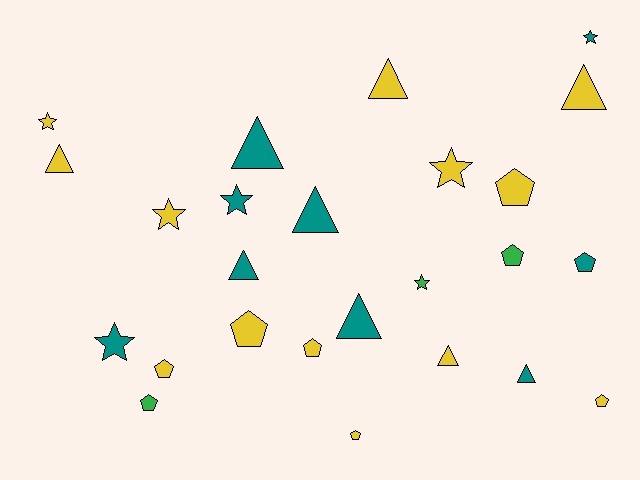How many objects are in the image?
There are 25 objects.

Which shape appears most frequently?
Pentagon, with 9 objects.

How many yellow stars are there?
There are 3 yellow stars.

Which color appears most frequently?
Yellow, with 13 objects.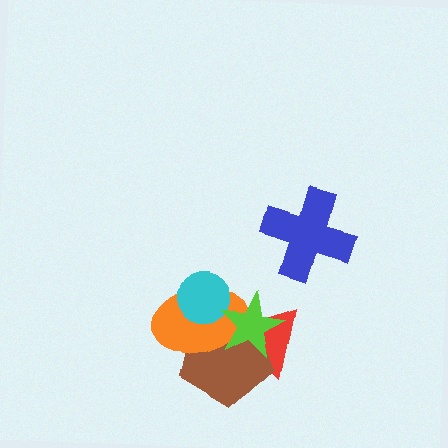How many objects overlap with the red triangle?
3 objects overlap with the red triangle.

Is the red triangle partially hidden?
Yes, it is partially covered by another shape.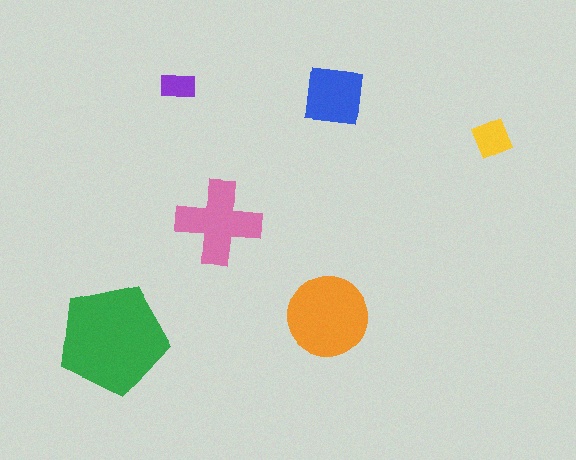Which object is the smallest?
The purple rectangle.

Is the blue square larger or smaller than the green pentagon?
Smaller.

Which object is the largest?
The green pentagon.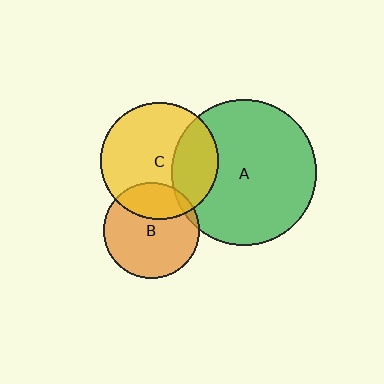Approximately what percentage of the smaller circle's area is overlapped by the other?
Approximately 30%.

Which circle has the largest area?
Circle A (green).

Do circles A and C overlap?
Yes.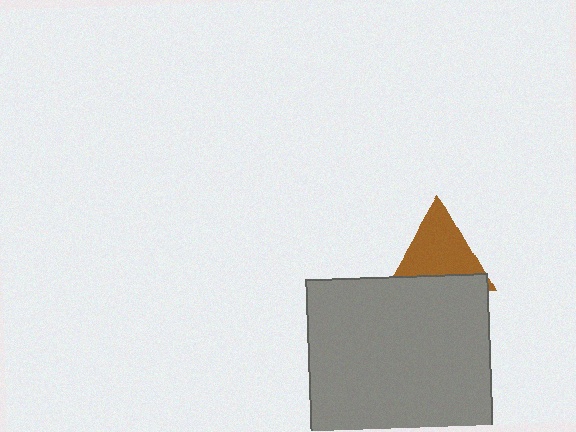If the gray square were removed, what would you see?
You would see the complete brown triangle.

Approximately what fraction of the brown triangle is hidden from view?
Roughly 32% of the brown triangle is hidden behind the gray square.